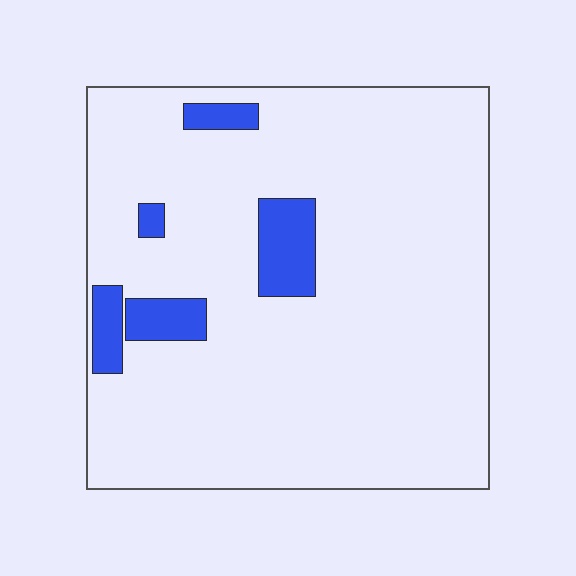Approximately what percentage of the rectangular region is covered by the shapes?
Approximately 10%.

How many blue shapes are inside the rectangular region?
5.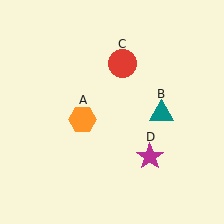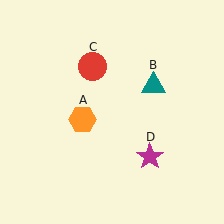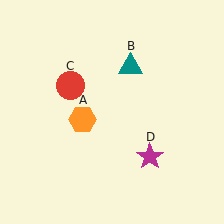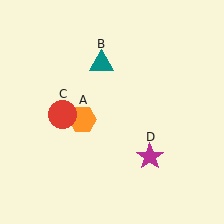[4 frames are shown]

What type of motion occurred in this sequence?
The teal triangle (object B), red circle (object C) rotated counterclockwise around the center of the scene.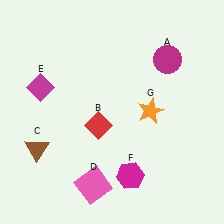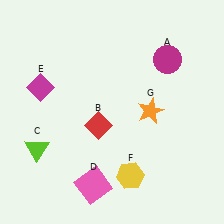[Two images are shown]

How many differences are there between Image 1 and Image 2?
There are 2 differences between the two images.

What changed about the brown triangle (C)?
In Image 1, C is brown. In Image 2, it changed to lime.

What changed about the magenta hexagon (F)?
In Image 1, F is magenta. In Image 2, it changed to yellow.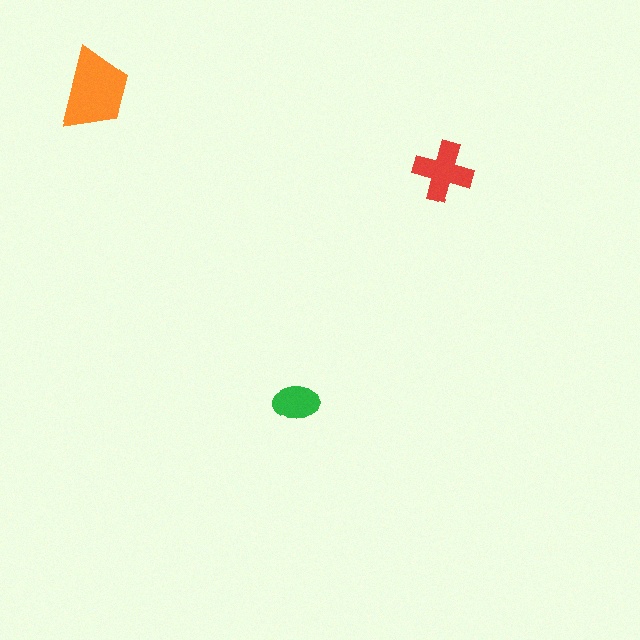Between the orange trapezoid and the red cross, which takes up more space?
The orange trapezoid.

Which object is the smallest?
The green ellipse.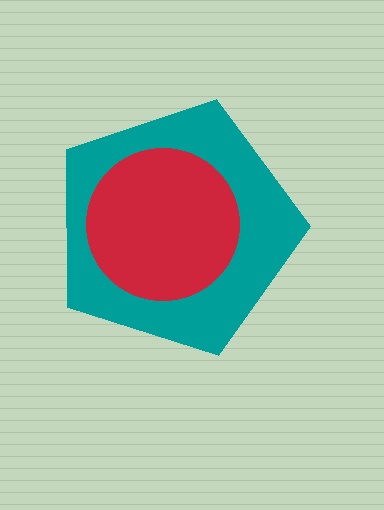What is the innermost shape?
The red circle.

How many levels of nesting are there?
2.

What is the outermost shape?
The teal pentagon.